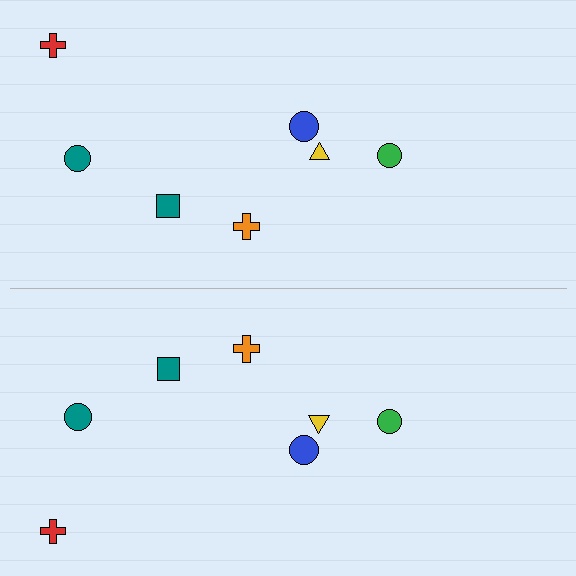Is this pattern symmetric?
Yes, this pattern has bilateral (reflection) symmetry.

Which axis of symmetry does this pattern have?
The pattern has a horizontal axis of symmetry running through the center of the image.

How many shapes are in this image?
There are 14 shapes in this image.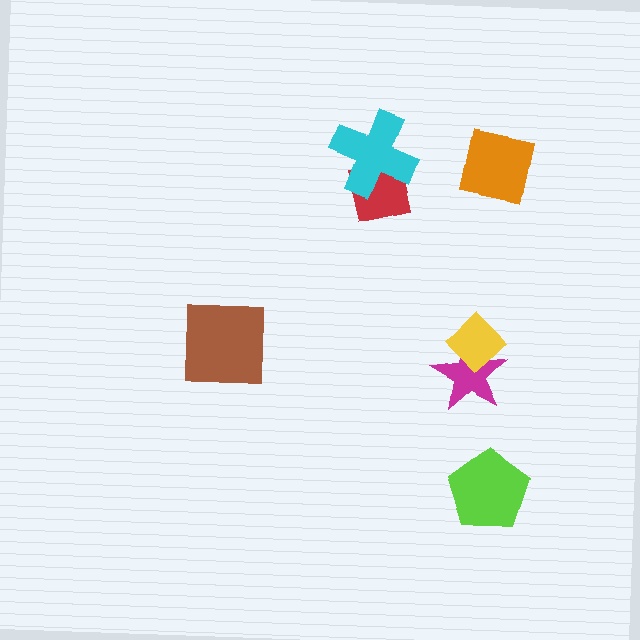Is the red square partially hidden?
Yes, it is partially covered by another shape.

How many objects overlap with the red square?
1 object overlaps with the red square.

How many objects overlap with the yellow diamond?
1 object overlaps with the yellow diamond.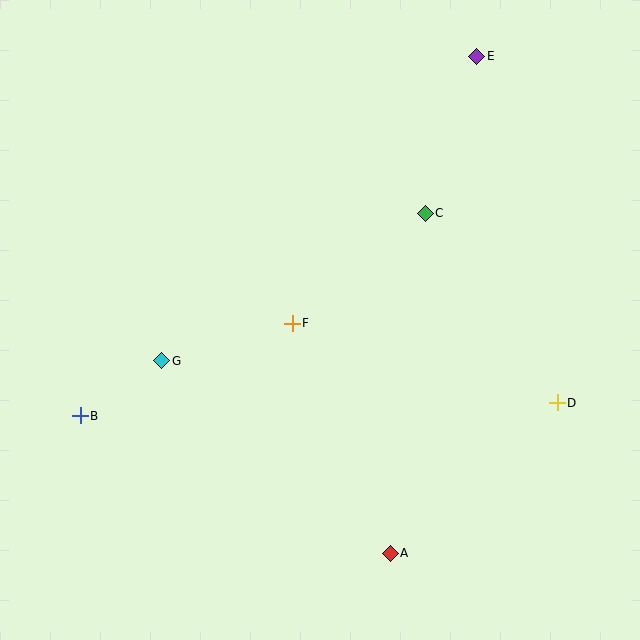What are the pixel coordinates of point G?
Point G is at (162, 361).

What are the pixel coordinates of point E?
Point E is at (477, 57).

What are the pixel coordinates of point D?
Point D is at (557, 403).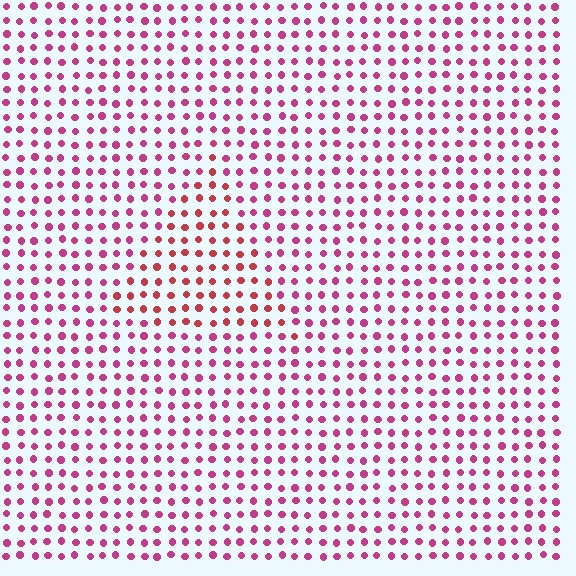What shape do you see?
I see a triangle.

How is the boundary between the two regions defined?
The boundary is defined purely by a slight shift in hue (about 30 degrees). Spacing, size, and orientation are identical on both sides.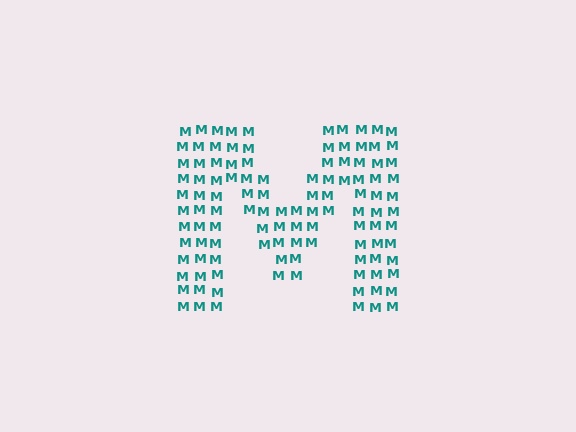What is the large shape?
The large shape is the letter M.